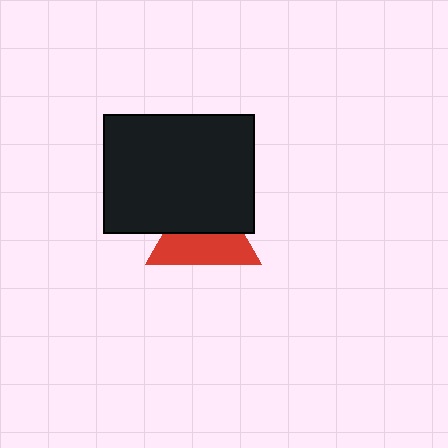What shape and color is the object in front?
The object in front is a black rectangle.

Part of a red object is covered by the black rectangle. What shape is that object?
It is a triangle.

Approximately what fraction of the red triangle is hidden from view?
Roughly 47% of the red triangle is hidden behind the black rectangle.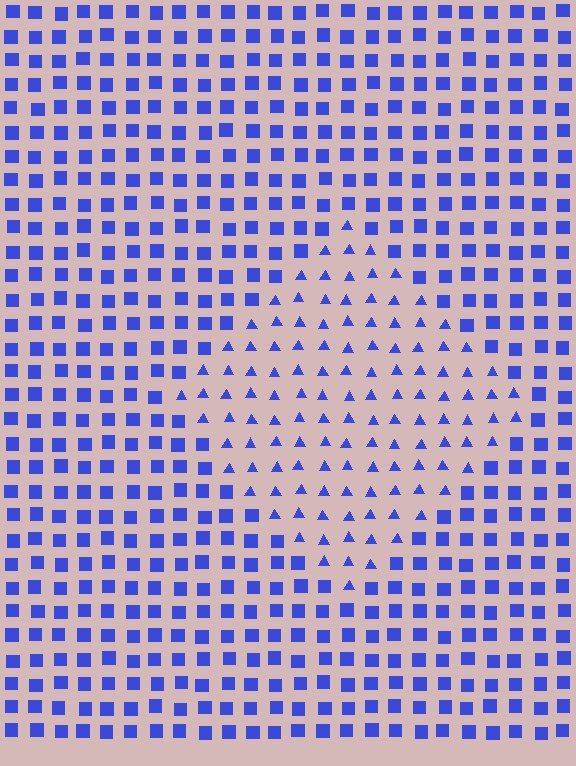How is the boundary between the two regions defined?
The boundary is defined by a change in element shape: triangles inside vs. squares outside. All elements share the same color and spacing.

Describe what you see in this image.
The image is filled with small blue elements arranged in a uniform grid. A diamond-shaped region contains triangles, while the surrounding area contains squares. The boundary is defined purely by the change in element shape.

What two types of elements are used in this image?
The image uses triangles inside the diamond region and squares outside it.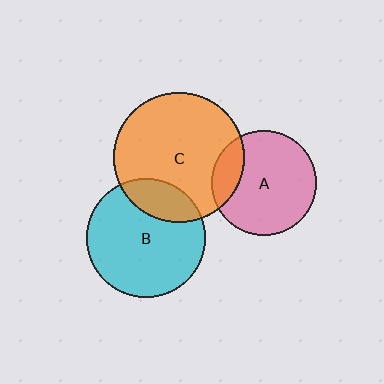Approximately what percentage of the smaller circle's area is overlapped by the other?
Approximately 20%.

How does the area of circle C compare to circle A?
Approximately 1.5 times.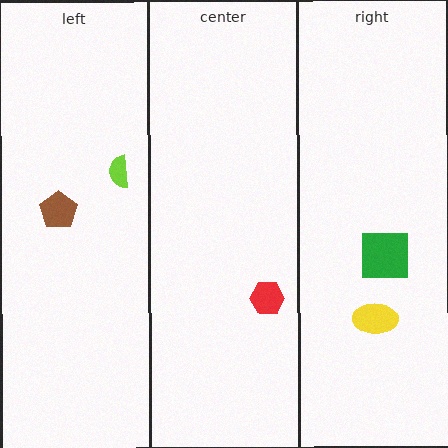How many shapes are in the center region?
1.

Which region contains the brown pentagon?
The left region.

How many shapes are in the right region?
2.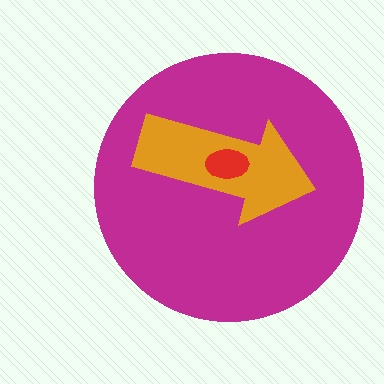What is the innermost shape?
The red ellipse.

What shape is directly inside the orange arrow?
The red ellipse.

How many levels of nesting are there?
3.